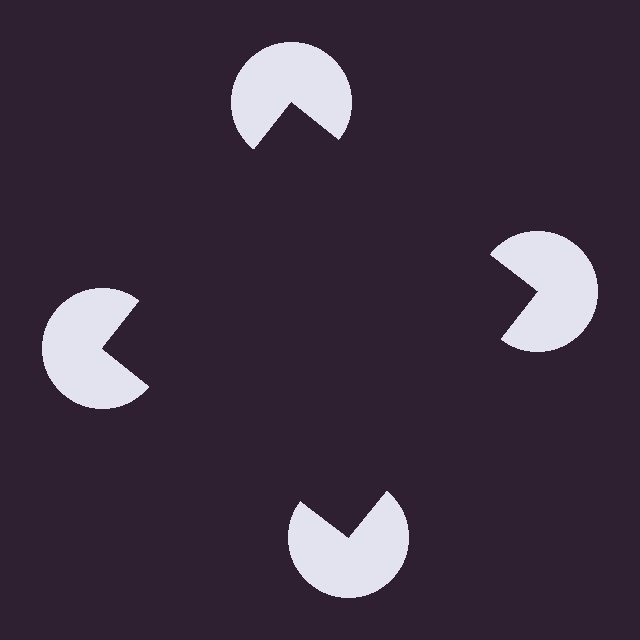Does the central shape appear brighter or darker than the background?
It typically appears slightly darker than the background, even though no actual brightness change is drawn.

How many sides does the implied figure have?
4 sides.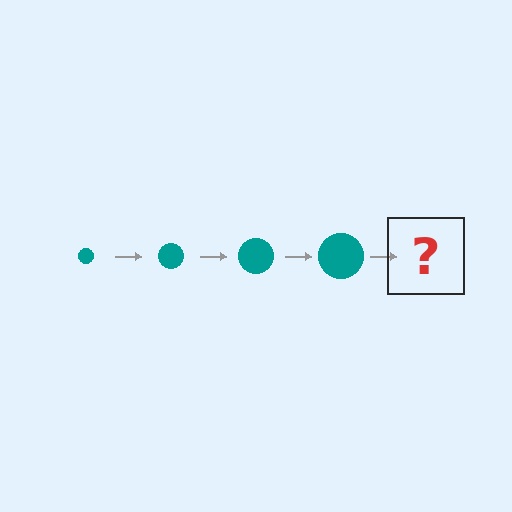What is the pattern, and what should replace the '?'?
The pattern is that the circle gets progressively larger each step. The '?' should be a teal circle, larger than the previous one.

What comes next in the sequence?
The next element should be a teal circle, larger than the previous one.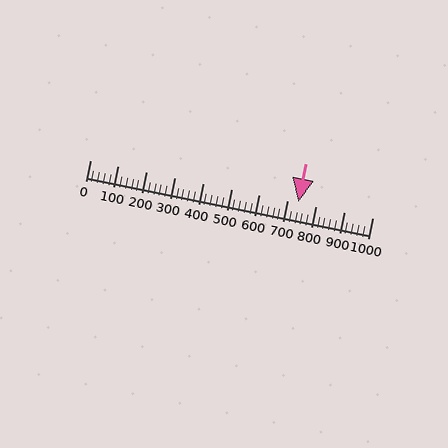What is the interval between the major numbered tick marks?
The major tick marks are spaced 100 units apart.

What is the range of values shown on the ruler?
The ruler shows values from 0 to 1000.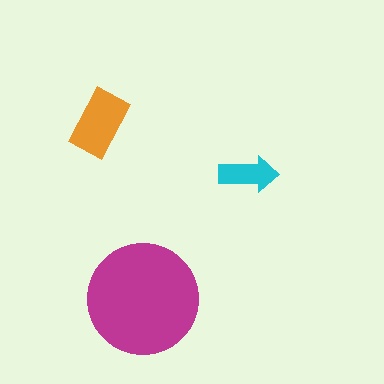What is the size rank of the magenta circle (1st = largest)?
1st.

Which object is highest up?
The orange rectangle is topmost.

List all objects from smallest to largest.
The cyan arrow, the orange rectangle, the magenta circle.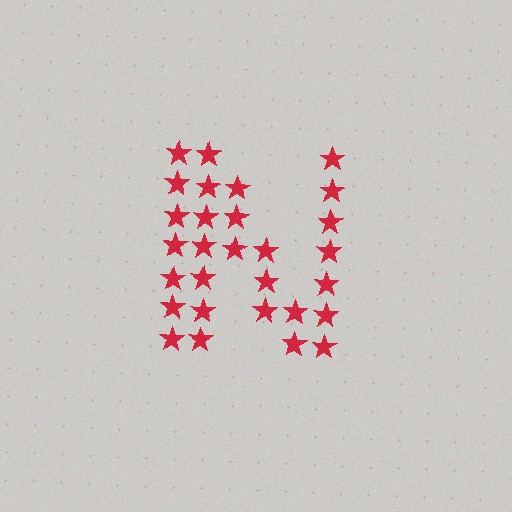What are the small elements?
The small elements are stars.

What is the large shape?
The large shape is the letter N.